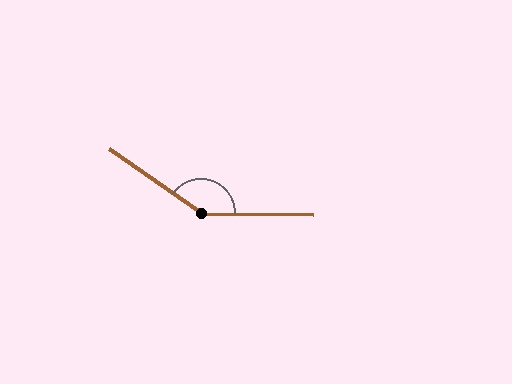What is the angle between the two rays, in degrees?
Approximately 145 degrees.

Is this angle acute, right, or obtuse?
It is obtuse.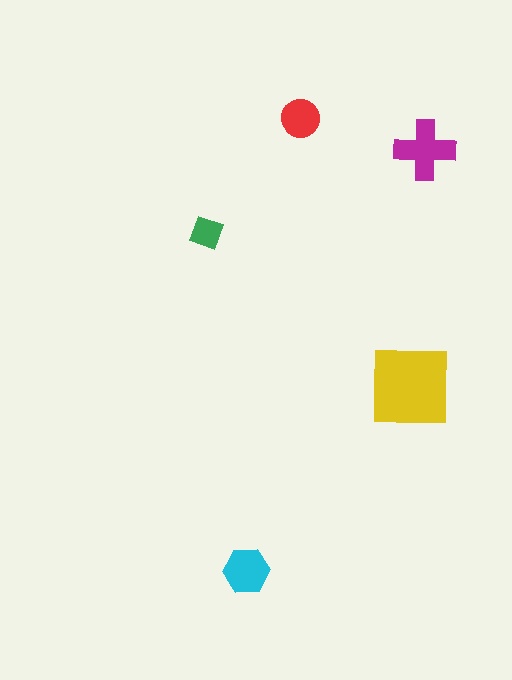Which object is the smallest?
The green diamond.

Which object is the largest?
The yellow square.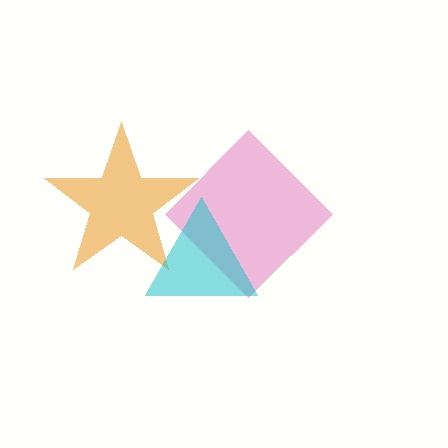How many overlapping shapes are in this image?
There are 3 overlapping shapes in the image.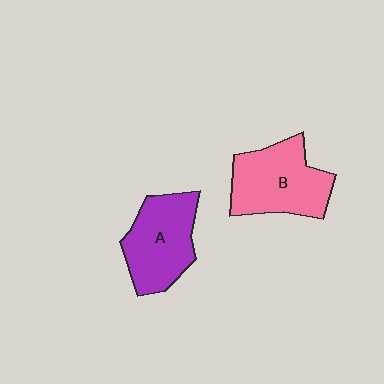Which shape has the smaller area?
Shape A (purple).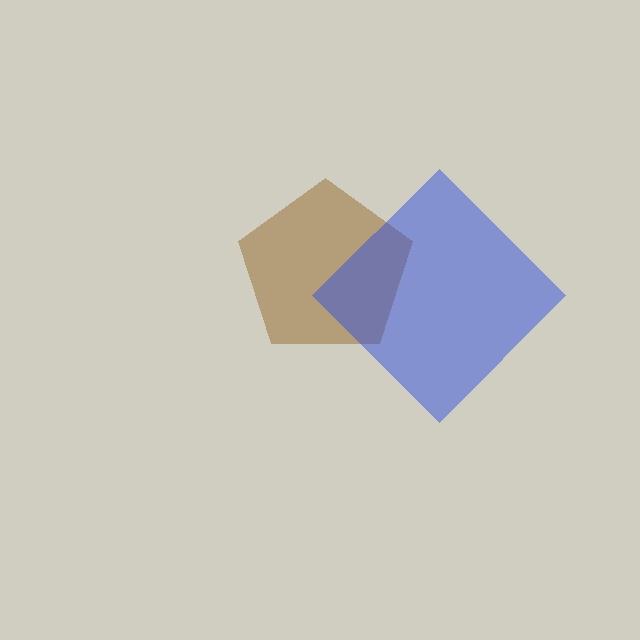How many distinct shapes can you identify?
There are 2 distinct shapes: a brown pentagon, a blue diamond.